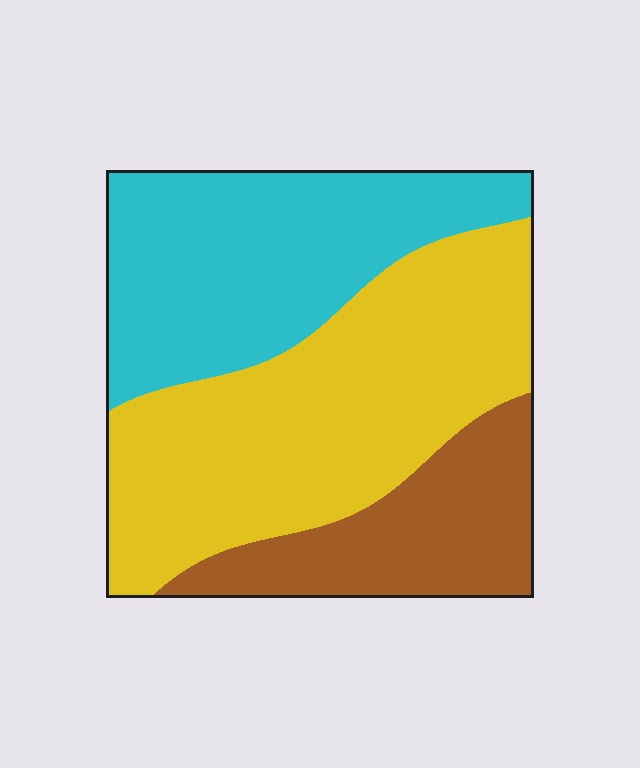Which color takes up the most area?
Yellow, at roughly 45%.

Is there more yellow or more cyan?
Yellow.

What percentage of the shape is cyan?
Cyan covers around 35% of the shape.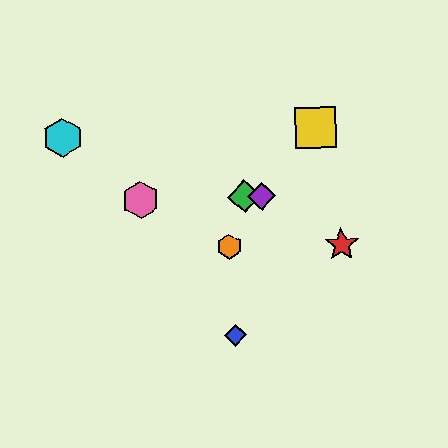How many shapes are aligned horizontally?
3 shapes (the green diamond, the purple diamond, the pink hexagon) are aligned horizontally.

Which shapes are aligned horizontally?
The green diamond, the purple diamond, the pink hexagon are aligned horizontally.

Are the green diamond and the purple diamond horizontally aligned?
Yes, both are at y≈197.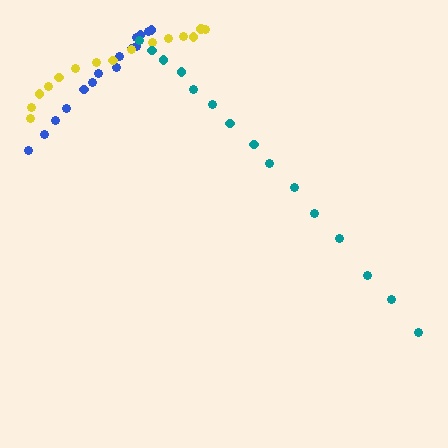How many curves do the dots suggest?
There are 3 distinct paths.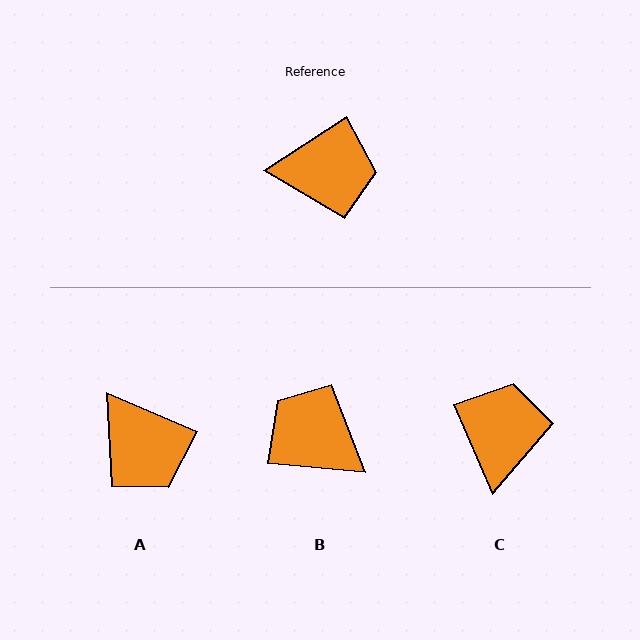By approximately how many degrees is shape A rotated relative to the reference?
Approximately 56 degrees clockwise.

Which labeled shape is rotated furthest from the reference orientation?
B, about 142 degrees away.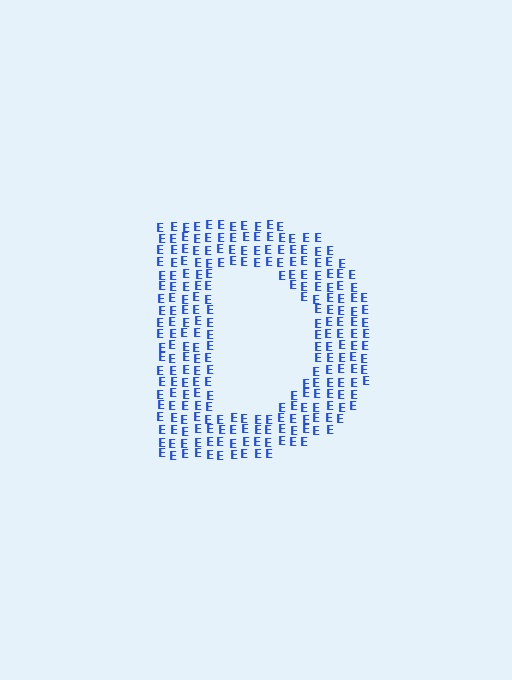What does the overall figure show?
The overall figure shows the letter D.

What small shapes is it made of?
It is made of small letter E's.